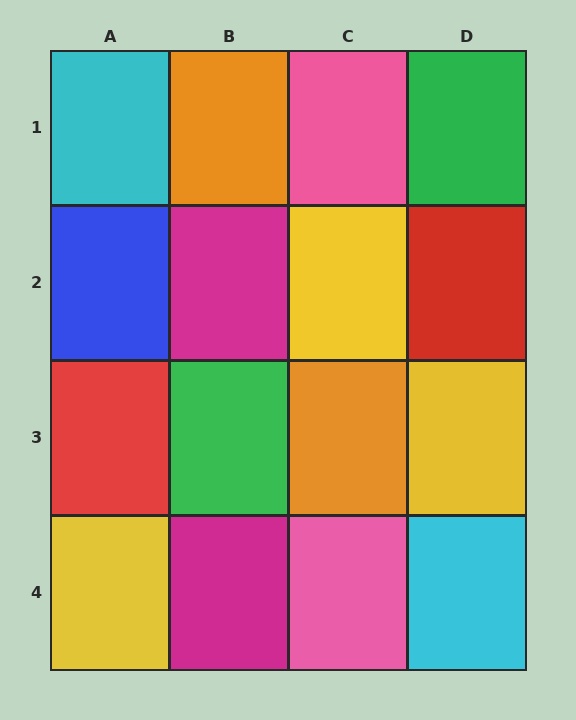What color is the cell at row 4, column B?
Magenta.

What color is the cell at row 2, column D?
Red.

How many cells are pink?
2 cells are pink.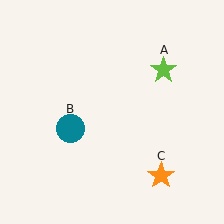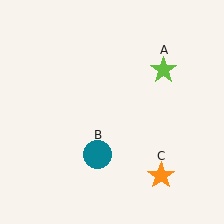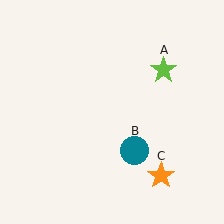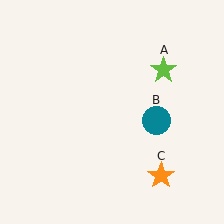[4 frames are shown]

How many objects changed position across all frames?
1 object changed position: teal circle (object B).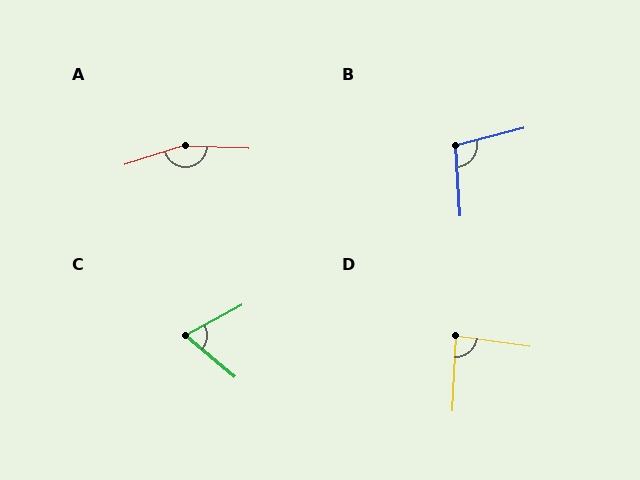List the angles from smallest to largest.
C (68°), D (85°), B (100°), A (160°).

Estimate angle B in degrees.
Approximately 100 degrees.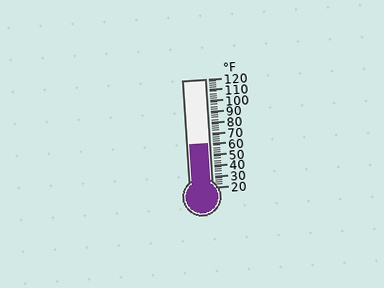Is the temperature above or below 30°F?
The temperature is above 30°F.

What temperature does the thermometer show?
The thermometer shows approximately 60°F.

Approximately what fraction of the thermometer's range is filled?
The thermometer is filled to approximately 40% of its range.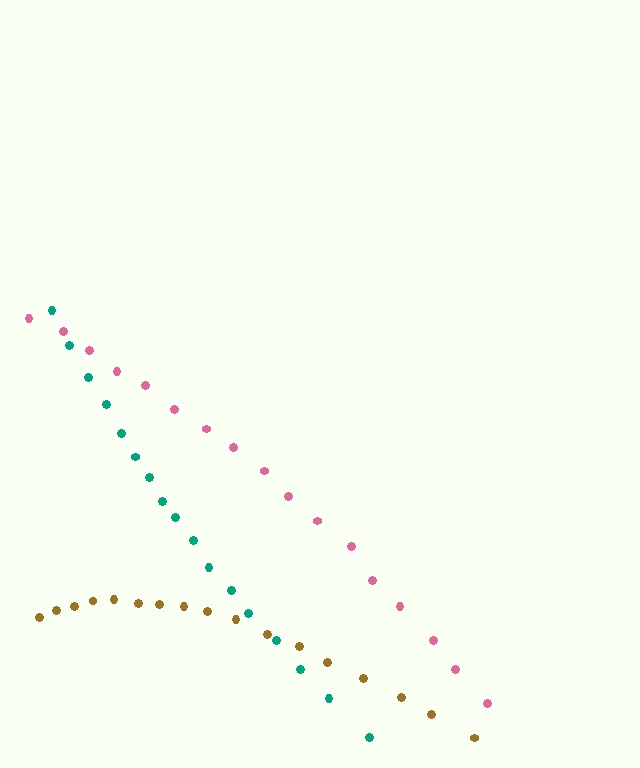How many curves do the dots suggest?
There are 3 distinct paths.